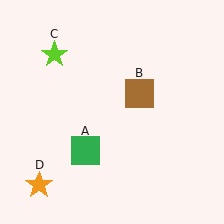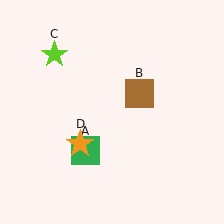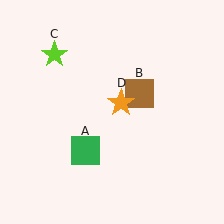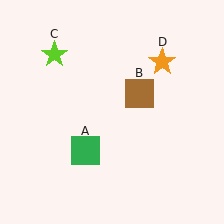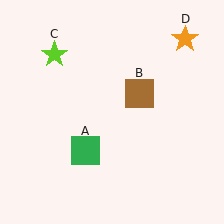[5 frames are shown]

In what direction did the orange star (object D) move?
The orange star (object D) moved up and to the right.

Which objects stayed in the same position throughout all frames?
Green square (object A) and brown square (object B) and lime star (object C) remained stationary.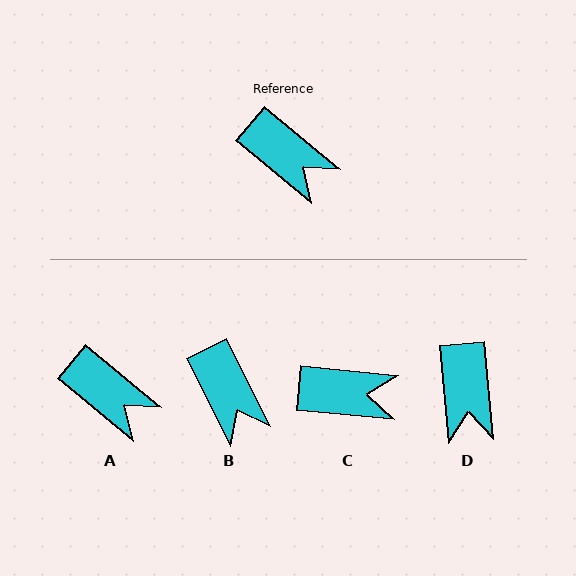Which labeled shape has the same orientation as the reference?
A.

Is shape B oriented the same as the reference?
No, it is off by about 24 degrees.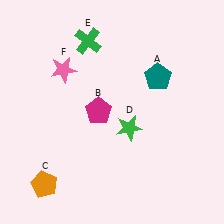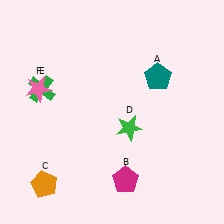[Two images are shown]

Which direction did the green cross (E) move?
The green cross (E) moved down.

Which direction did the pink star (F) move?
The pink star (F) moved left.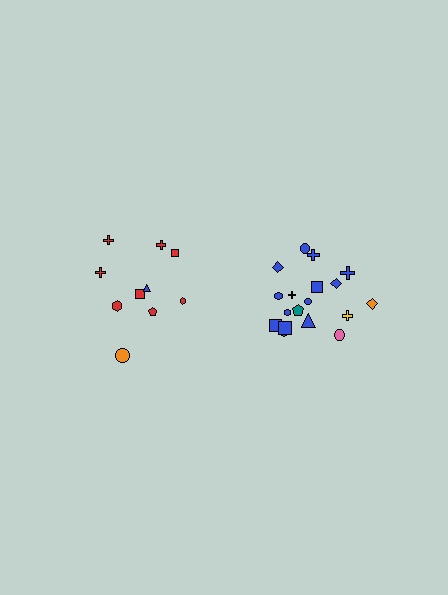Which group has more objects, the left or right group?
The right group.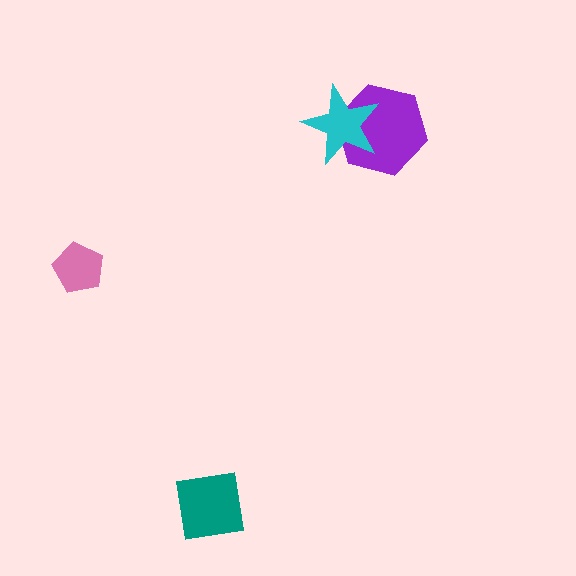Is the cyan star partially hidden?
No, no other shape covers it.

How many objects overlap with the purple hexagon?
1 object overlaps with the purple hexagon.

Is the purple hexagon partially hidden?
Yes, it is partially covered by another shape.